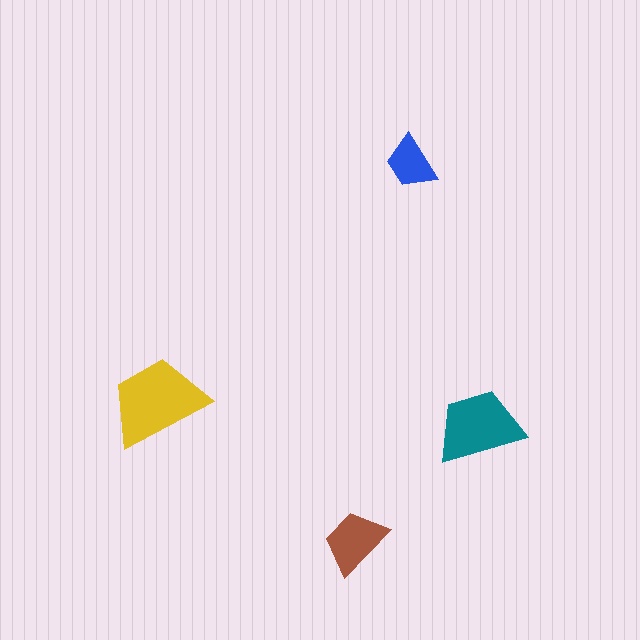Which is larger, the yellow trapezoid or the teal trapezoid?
The yellow one.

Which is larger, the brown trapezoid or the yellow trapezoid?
The yellow one.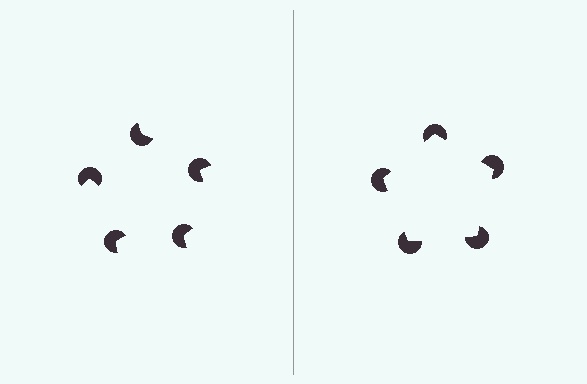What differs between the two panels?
The pac-man discs are positioned identically on both sides; only the wedge orientations differ. On the right they align to a pentagon; on the left they are misaligned.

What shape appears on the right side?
An illusory pentagon.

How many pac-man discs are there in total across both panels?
10 — 5 on each side.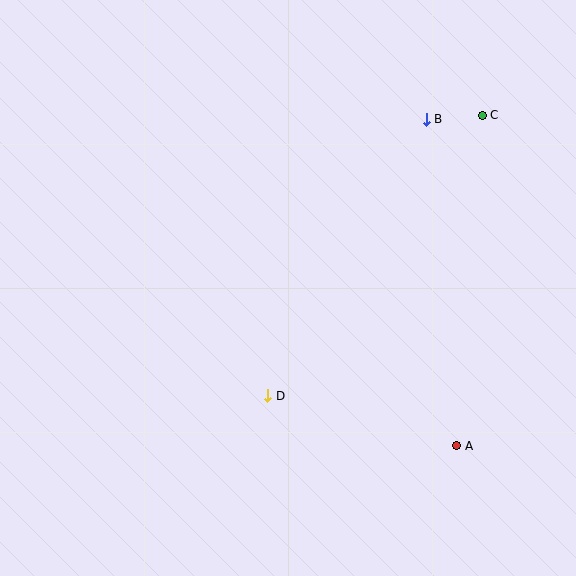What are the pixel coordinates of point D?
Point D is at (268, 396).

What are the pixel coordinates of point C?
Point C is at (482, 115).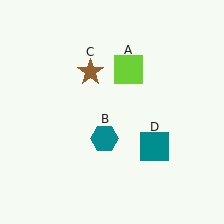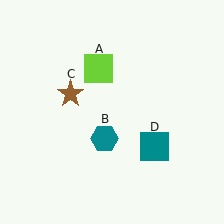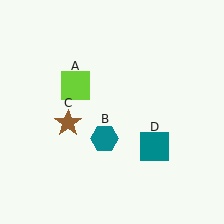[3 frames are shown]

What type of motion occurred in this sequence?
The lime square (object A), brown star (object C) rotated counterclockwise around the center of the scene.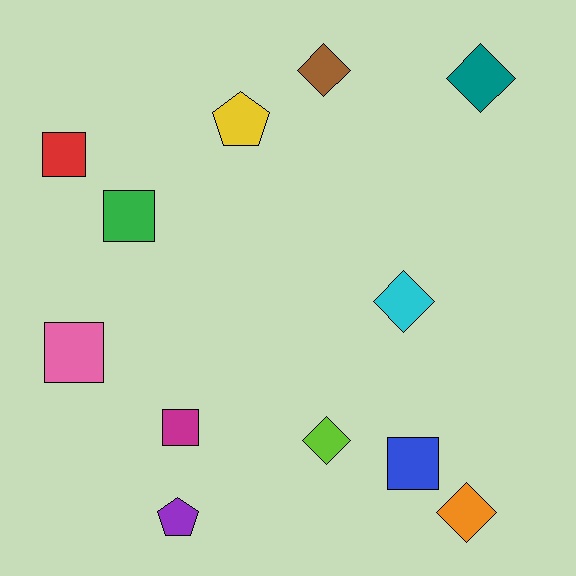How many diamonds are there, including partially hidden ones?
There are 5 diamonds.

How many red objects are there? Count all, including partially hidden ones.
There is 1 red object.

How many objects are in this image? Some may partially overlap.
There are 12 objects.